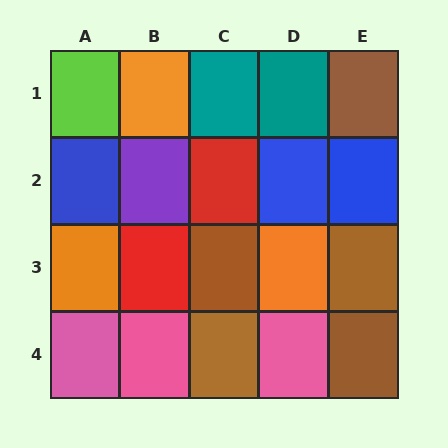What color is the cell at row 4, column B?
Pink.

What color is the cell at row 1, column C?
Teal.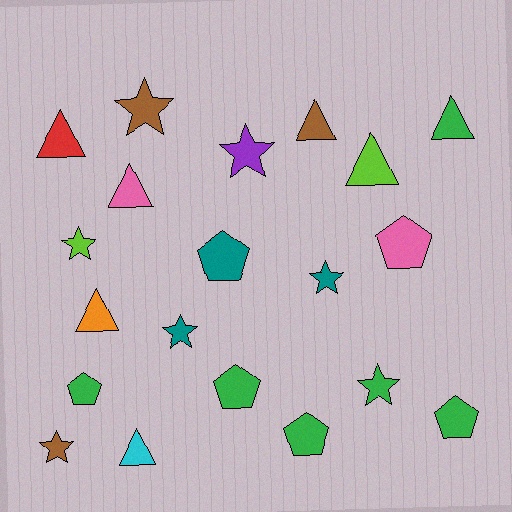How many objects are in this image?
There are 20 objects.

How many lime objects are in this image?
There are 2 lime objects.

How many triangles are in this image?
There are 7 triangles.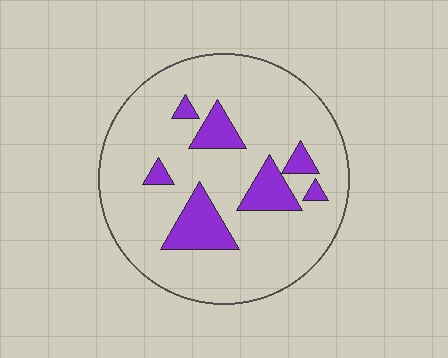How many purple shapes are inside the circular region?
7.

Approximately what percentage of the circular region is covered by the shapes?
Approximately 15%.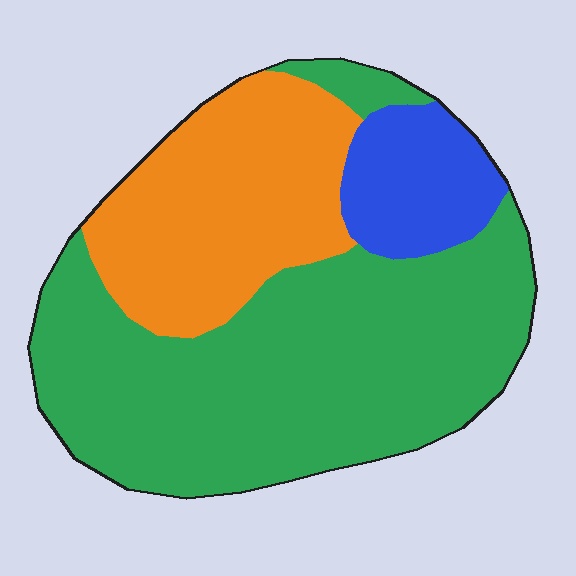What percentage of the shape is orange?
Orange takes up about one quarter (1/4) of the shape.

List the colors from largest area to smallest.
From largest to smallest: green, orange, blue.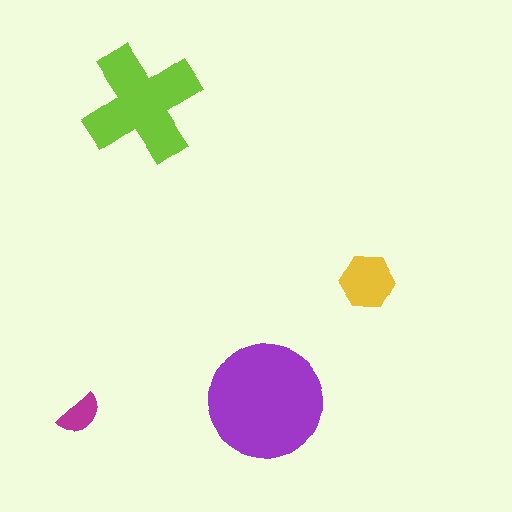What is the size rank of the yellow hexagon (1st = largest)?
3rd.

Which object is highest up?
The lime cross is topmost.